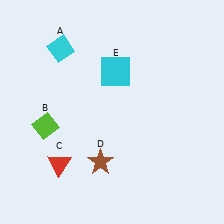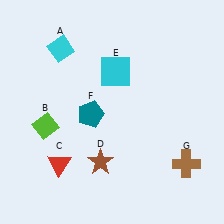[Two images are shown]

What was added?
A teal pentagon (F), a brown cross (G) were added in Image 2.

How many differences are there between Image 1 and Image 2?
There are 2 differences between the two images.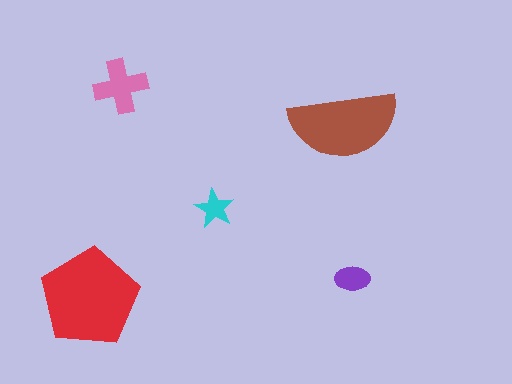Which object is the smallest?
The cyan star.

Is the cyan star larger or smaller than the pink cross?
Smaller.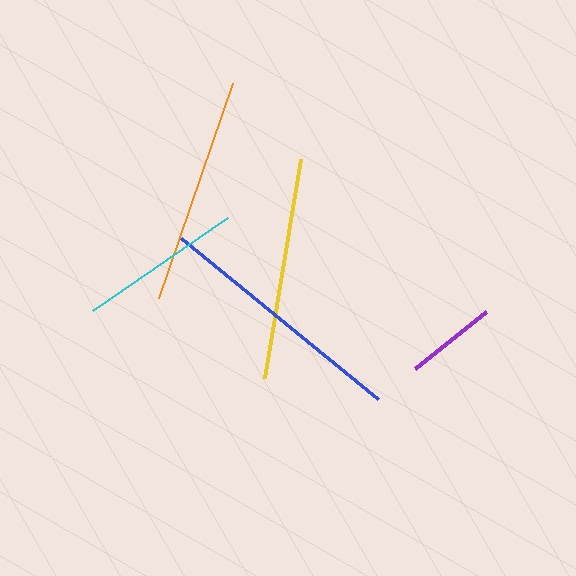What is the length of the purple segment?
The purple segment is approximately 91 pixels long.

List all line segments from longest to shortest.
From longest to shortest: blue, orange, yellow, cyan, purple.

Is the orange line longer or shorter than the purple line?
The orange line is longer than the purple line.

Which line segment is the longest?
The blue line is the longest at approximately 254 pixels.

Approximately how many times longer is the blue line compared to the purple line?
The blue line is approximately 2.8 times the length of the purple line.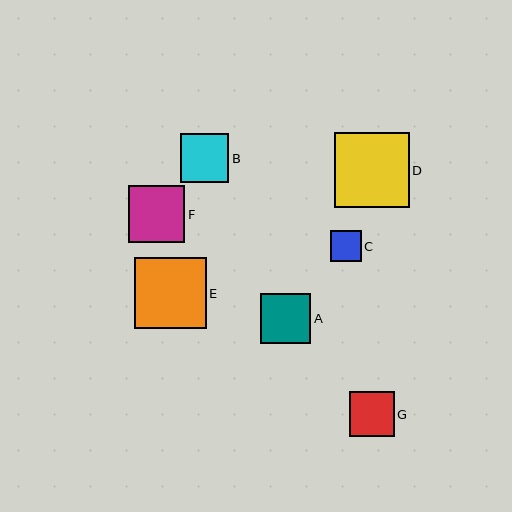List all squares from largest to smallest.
From largest to smallest: D, E, F, A, B, G, C.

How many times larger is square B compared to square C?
Square B is approximately 1.6 times the size of square C.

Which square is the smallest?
Square C is the smallest with a size of approximately 31 pixels.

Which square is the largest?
Square D is the largest with a size of approximately 74 pixels.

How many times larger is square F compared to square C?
Square F is approximately 1.9 times the size of square C.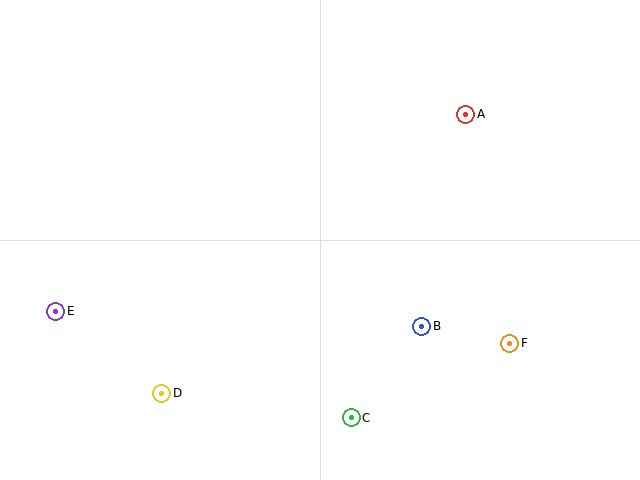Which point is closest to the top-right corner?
Point A is closest to the top-right corner.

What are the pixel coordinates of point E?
Point E is at (56, 311).